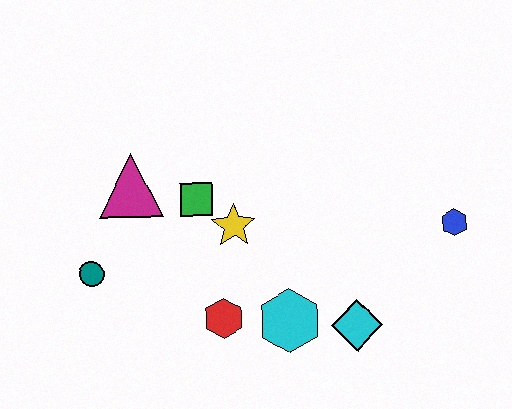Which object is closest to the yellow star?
The green square is closest to the yellow star.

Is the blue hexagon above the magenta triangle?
No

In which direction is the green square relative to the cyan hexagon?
The green square is above the cyan hexagon.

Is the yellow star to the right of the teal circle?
Yes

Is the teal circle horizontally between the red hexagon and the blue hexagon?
No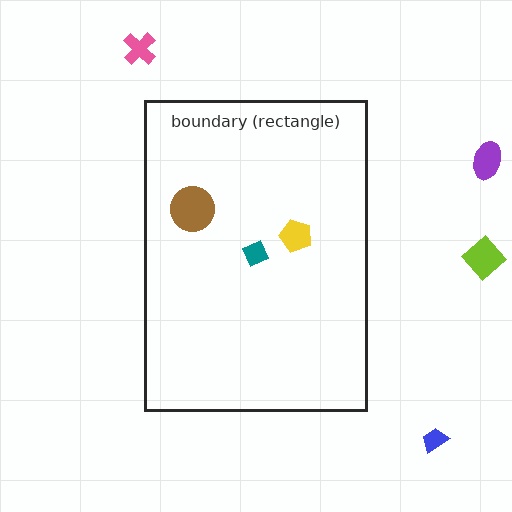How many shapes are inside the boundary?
3 inside, 4 outside.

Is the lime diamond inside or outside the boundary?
Outside.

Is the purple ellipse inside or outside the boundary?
Outside.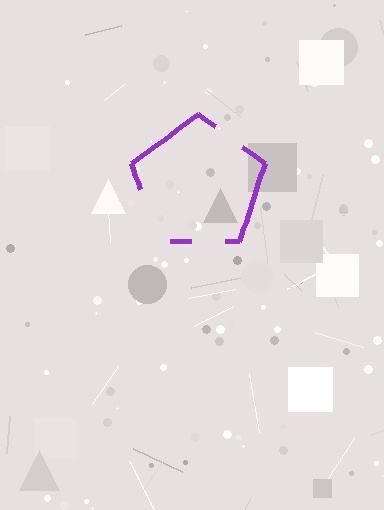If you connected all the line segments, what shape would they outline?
They would outline a pentagon.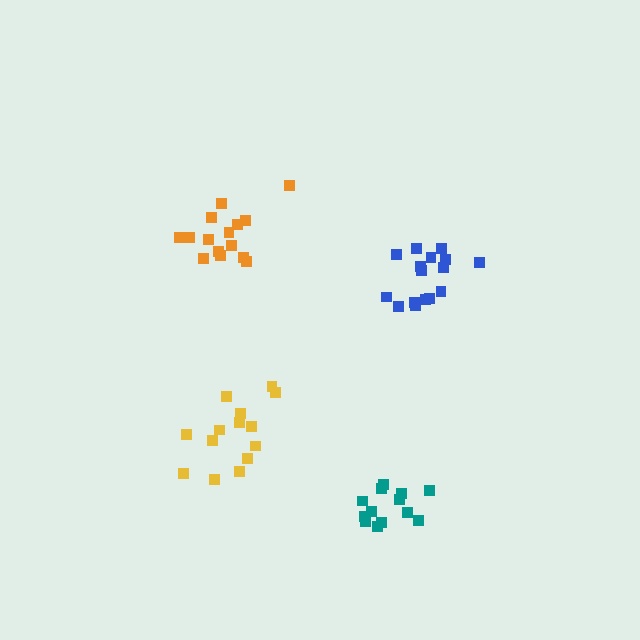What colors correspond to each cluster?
The clusters are colored: blue, orange, teal, yellow.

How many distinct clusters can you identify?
There are 4 distinct clusters.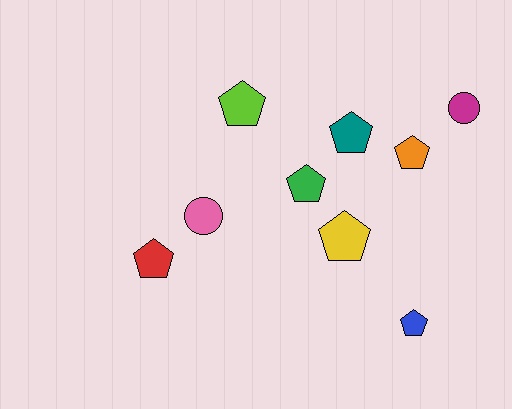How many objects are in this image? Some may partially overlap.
There are 9 objects.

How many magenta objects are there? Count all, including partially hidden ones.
There is 1 magenta object.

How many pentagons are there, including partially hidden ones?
There are 7 pentagons.